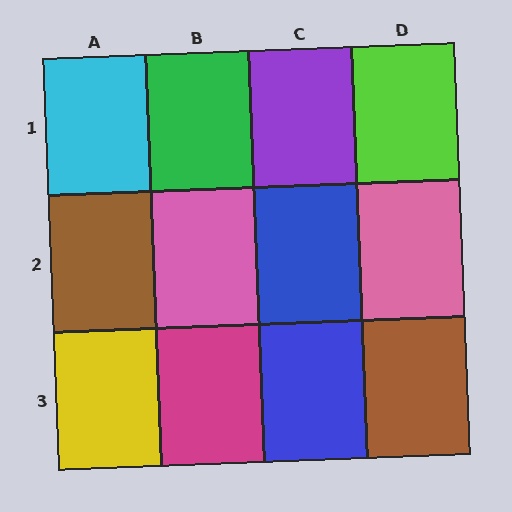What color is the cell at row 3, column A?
Yellow.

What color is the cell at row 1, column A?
Cyan.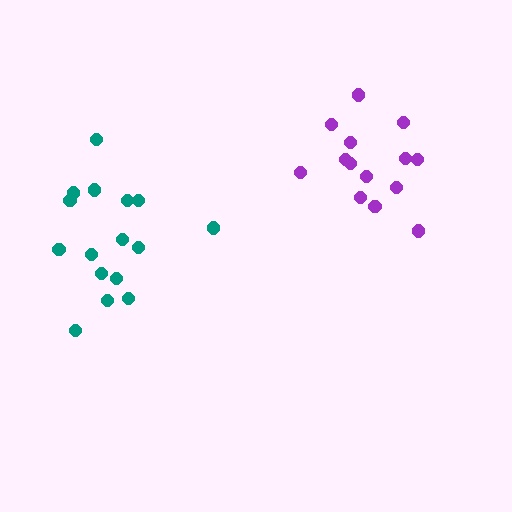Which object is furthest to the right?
The purple cluster is rightmost.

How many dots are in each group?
Group 1: 14 dots, Group 2: 16 dots (30 total).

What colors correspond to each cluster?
The clusters are colored: purple, teal.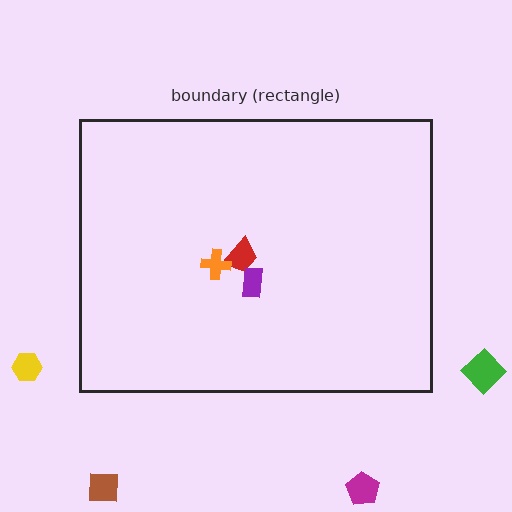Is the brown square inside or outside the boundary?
Outside.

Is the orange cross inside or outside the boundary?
Inside.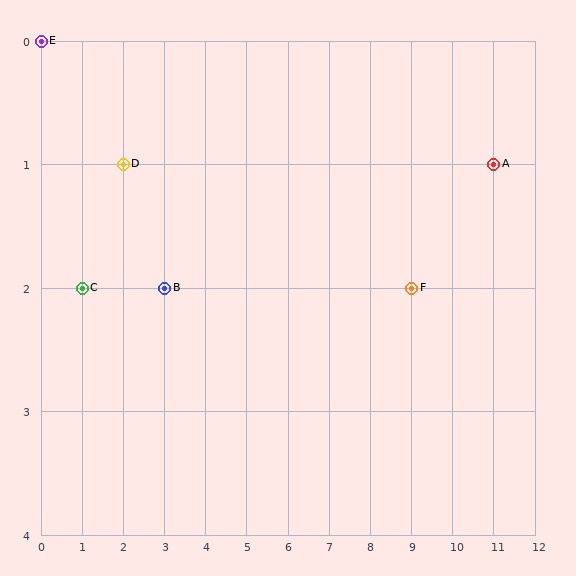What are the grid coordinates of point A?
Point A is at grid coordinates (11, 1).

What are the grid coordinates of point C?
Point C is at grid coordinates (1, 2).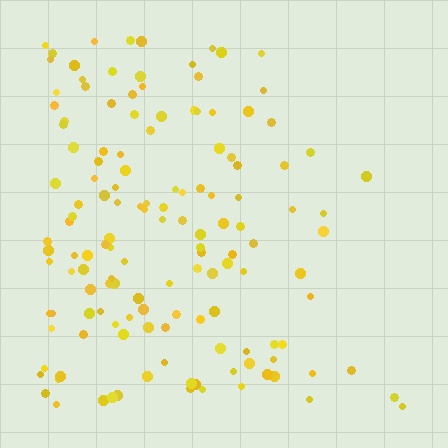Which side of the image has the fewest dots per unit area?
The right.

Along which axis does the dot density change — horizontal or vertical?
Horizontal.